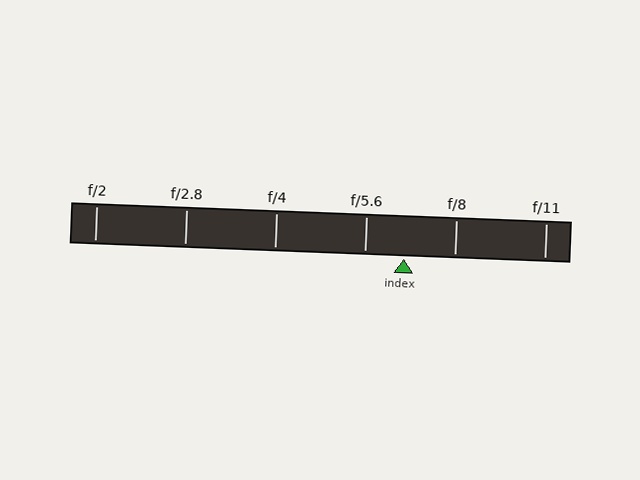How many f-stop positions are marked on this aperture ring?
There are 6 f-stop positions marked.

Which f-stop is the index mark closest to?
The index mark is closest to f/5.6.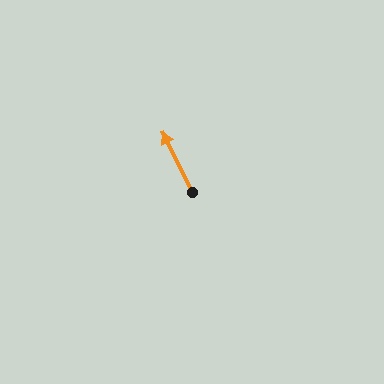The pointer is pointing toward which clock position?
Roughly 11 o'clock.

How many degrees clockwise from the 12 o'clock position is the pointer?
Approximately 334 degrees.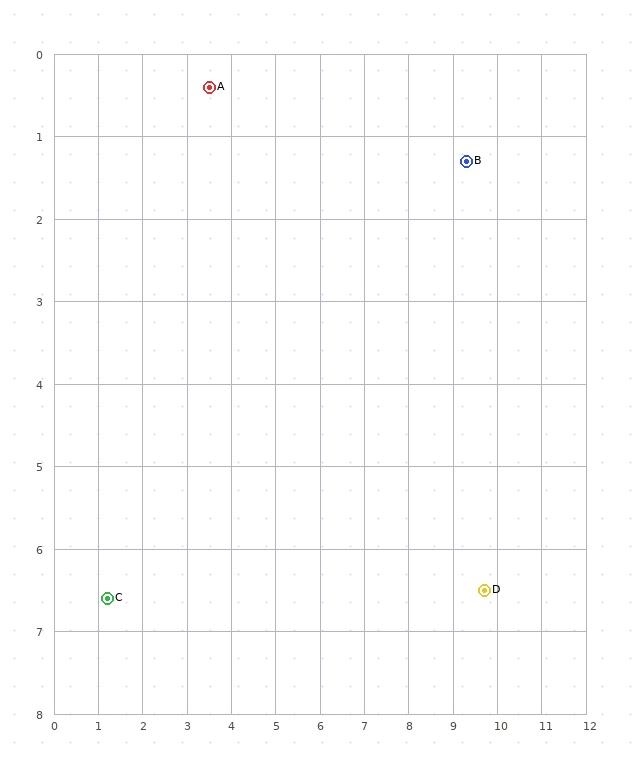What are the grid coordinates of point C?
Point C is at approximately (1.2, 6.6).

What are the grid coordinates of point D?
Point D is at approximately (9.7, 6.5).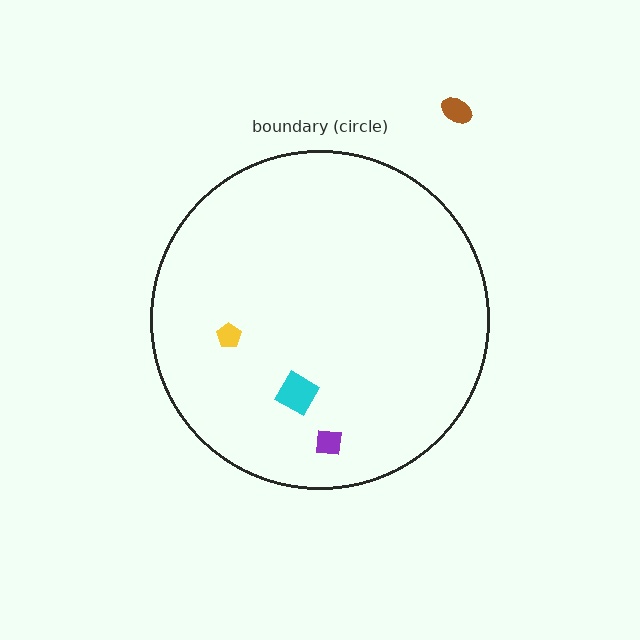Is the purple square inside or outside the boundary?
Inside.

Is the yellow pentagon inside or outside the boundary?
Inside.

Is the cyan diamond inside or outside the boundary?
Inside.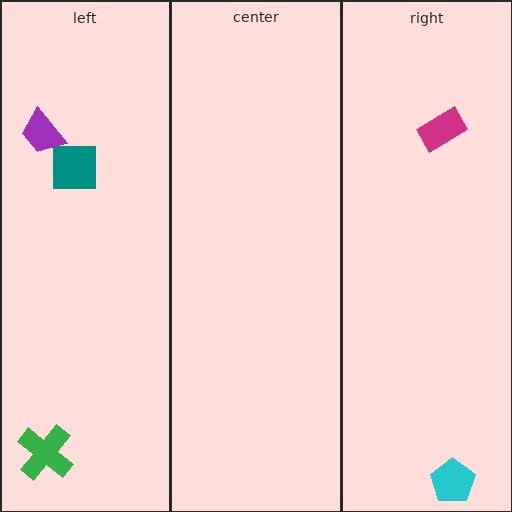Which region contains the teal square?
The left region.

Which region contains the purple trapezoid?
The left region.